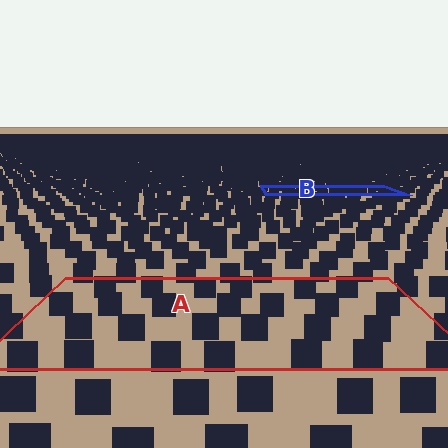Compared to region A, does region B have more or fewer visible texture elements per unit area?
Region B has more texture elements per unit area — they are packed more densely because it is farther away.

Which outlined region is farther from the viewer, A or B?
Region B is farther from the viewer — the texture elements inside it appear smaller and more densely packed.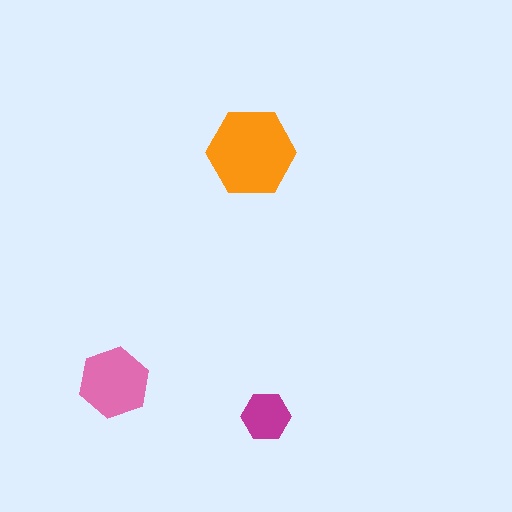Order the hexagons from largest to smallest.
the orange one, the pink one, the magenta one.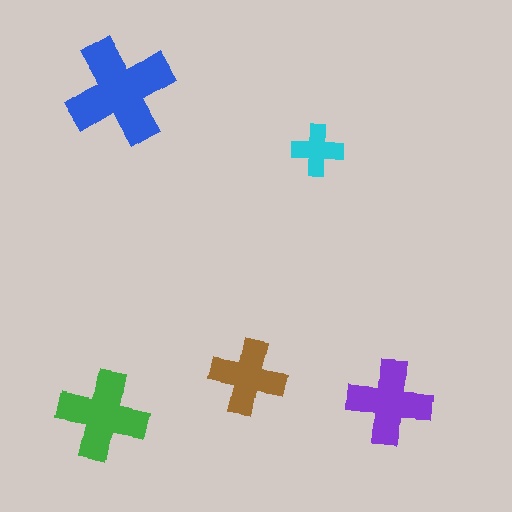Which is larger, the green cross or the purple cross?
The green one.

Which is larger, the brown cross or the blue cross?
The blue one.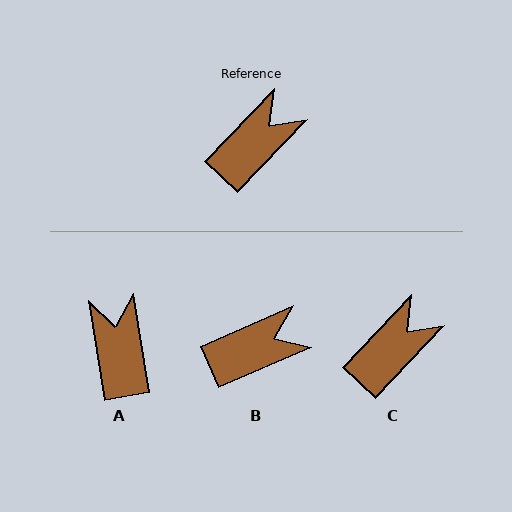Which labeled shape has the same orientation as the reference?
C.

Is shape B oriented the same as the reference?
No, it is off by about 23 degrees.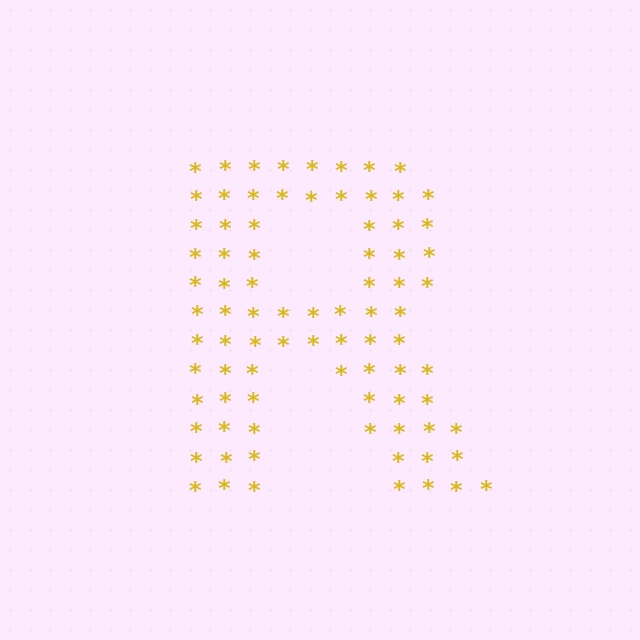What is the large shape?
The large shape is the letter R.